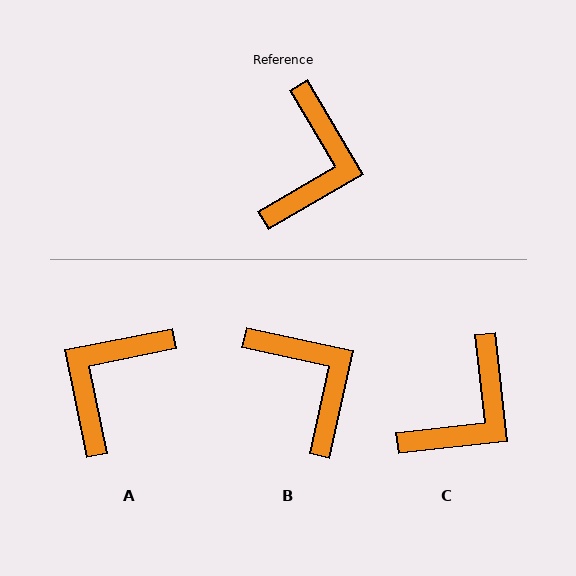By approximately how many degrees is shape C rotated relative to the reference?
Approximately 24 degrees clockwise.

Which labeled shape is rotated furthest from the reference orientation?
A, about 161 degrees away.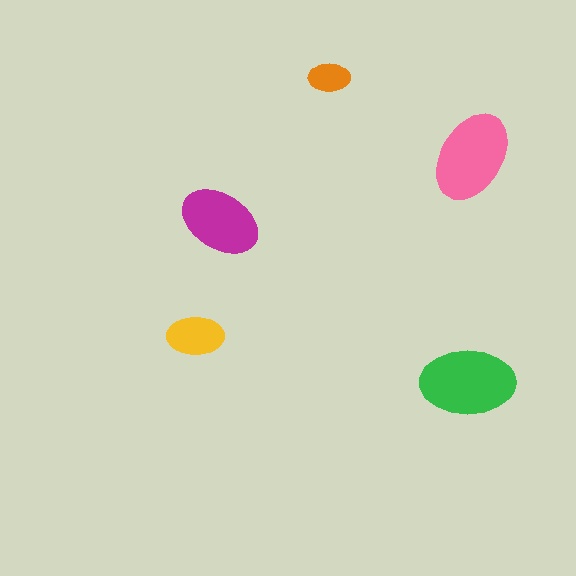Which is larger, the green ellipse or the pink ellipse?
The green one.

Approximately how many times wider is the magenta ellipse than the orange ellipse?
About 2 times wider.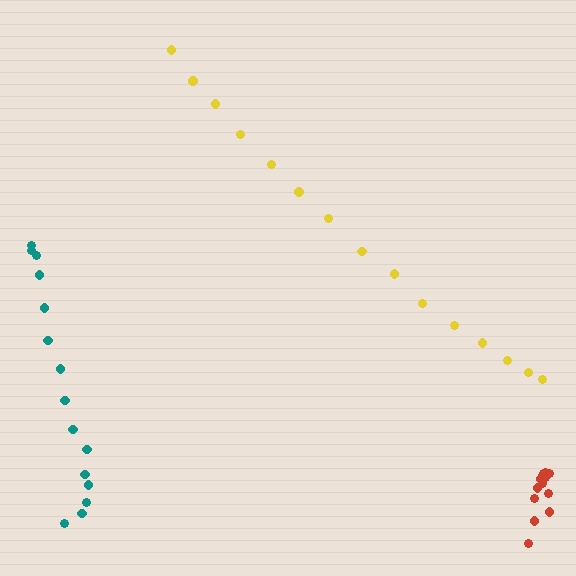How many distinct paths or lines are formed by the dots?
There are 3 distinct paths.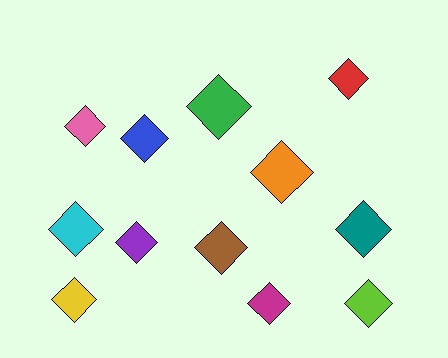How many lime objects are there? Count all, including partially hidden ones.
There is 1 lime object.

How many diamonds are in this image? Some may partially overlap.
There are 12 diamonds.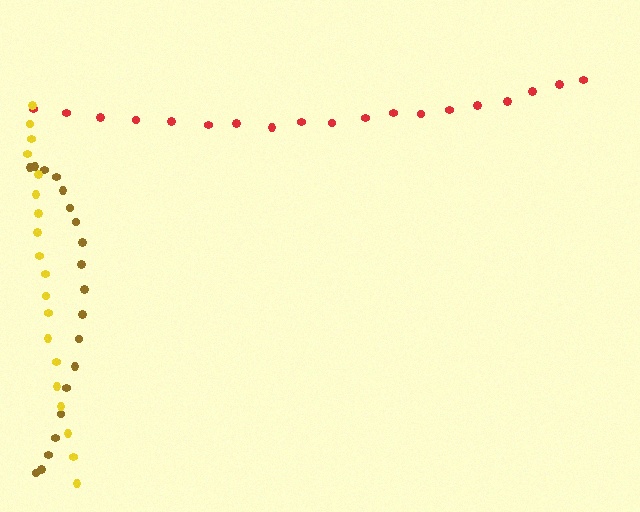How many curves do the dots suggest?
There are 3 distinct paths.